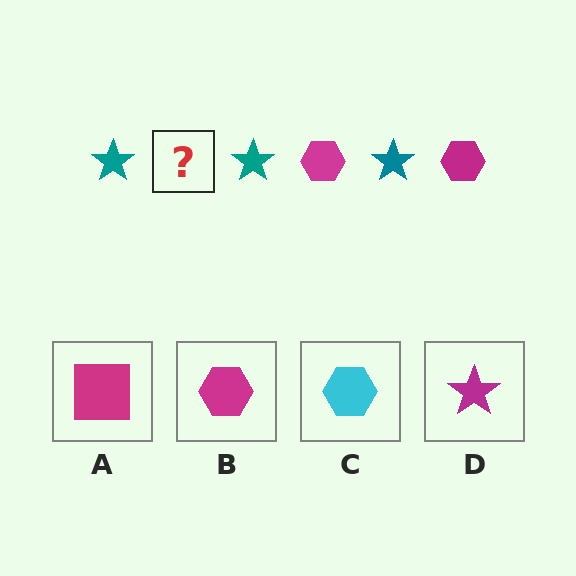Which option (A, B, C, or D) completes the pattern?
B.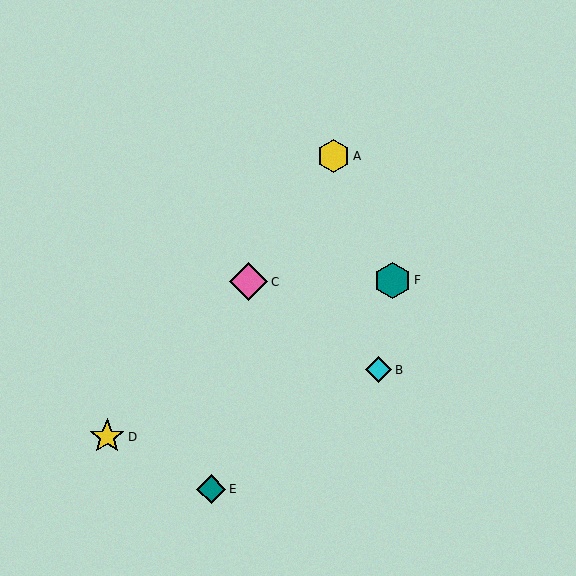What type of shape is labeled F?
Shape F is a teal hexagon.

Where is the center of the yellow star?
The center of the yellow star is at (107, 437).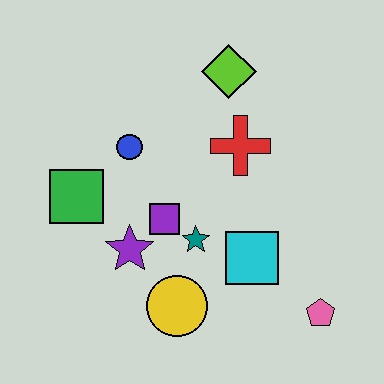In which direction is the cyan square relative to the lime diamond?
The cyan square is below the lime diamond.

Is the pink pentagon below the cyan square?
Yes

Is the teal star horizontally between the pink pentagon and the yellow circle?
Yes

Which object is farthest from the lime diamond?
The pink pentagon is farthest from the lime diamond.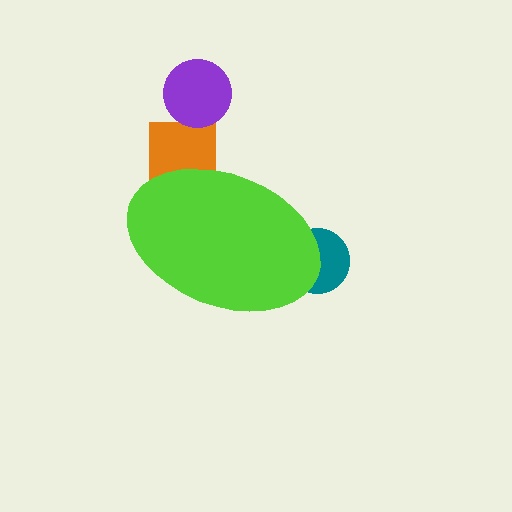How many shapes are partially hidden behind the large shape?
2 shapes are partially hidden.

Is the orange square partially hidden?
Yes, the orange square is partially hidden behind the lime ellipse.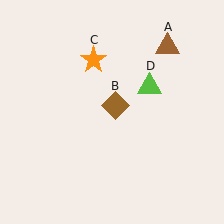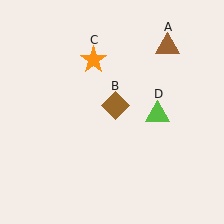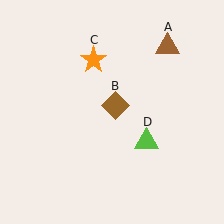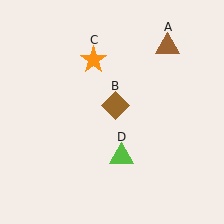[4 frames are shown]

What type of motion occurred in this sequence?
The lime triangle (object D) rotated clockwise around the center of the scene.